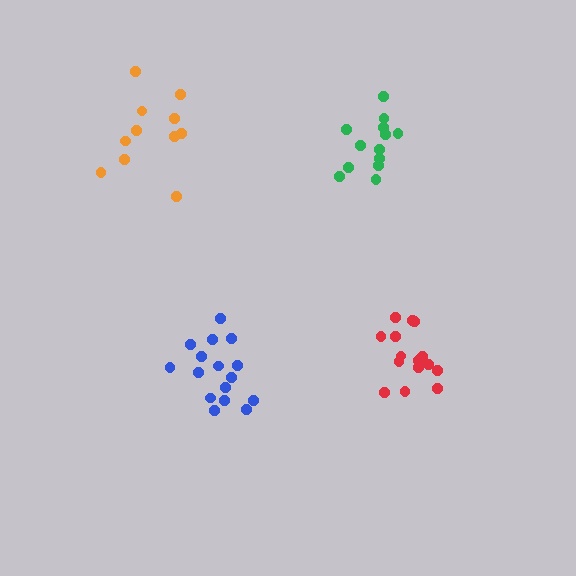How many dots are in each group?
Group 1: 16 dots, Group 2: 15 dots, Group 3: 11 dots, Group 4: 13 dots (55 total).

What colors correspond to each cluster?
The clusters are colored: blue, red, orange, green.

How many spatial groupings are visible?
There are 4 spatial groupings.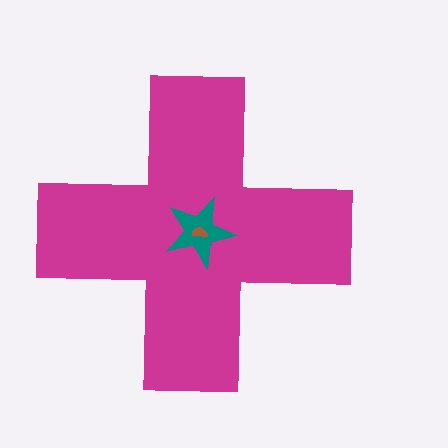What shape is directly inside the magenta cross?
The teal star.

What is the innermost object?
The brown semicircle.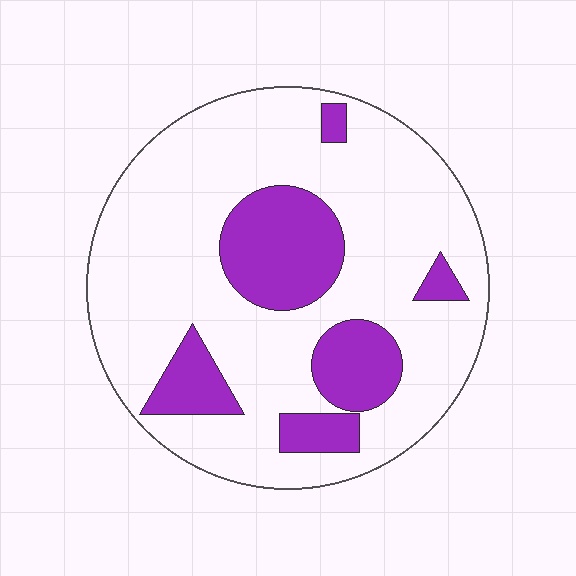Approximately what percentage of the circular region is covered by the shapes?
Approximately 25%.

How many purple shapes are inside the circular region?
6.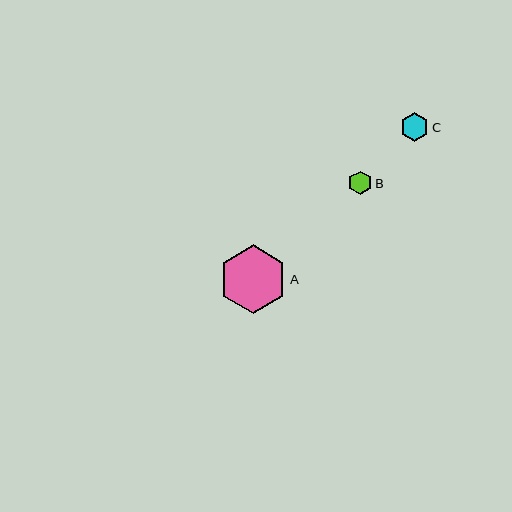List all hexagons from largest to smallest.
From largest to smallest: A, C, B.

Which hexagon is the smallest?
Hexagon B is the smallest with a size of approximately 24 pixels.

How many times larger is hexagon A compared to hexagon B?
Hexagon A is approximately 2.9 times the size of hexagon B.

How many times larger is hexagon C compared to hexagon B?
Hexagon C is approximately 1.2 times the size of hexagon B.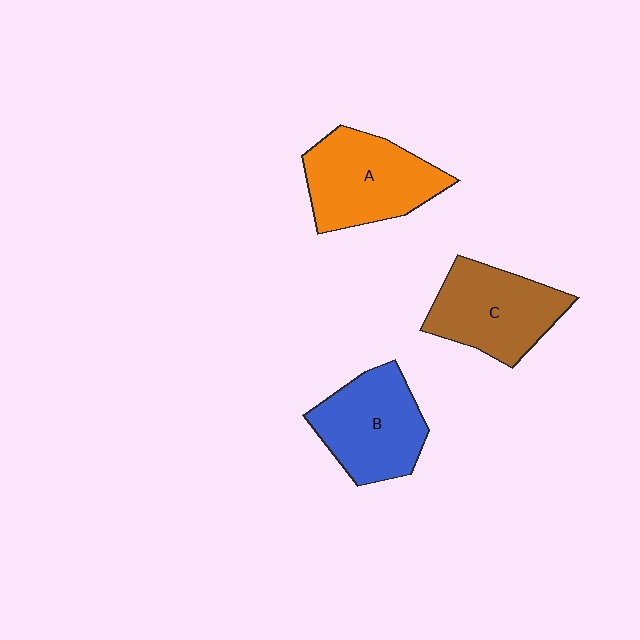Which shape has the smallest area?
Shape B (blue).